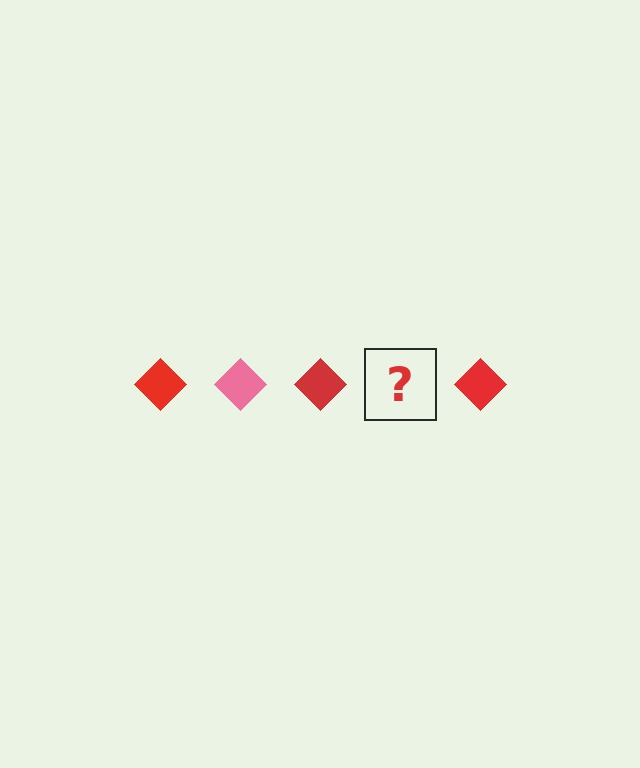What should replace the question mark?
The question mark should be replaced with a pink diamond.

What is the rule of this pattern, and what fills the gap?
The rule is that the pattern cycles through red, pink diamonds. The gap should be filled with a pink diamond.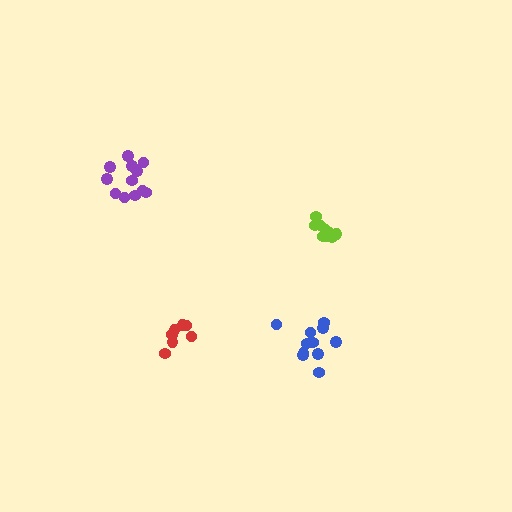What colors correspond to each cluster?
The clusters are colored: red, purple, lime, blue.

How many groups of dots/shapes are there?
There are 4 groups.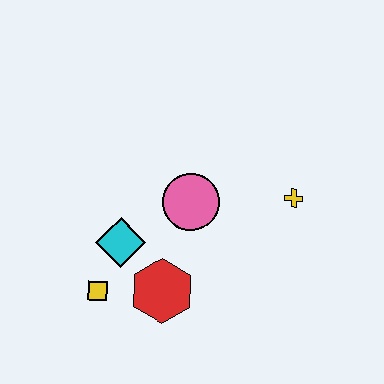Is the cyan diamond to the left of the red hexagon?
Yes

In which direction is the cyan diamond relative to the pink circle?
The cyan diamond is to the left of the pink circle.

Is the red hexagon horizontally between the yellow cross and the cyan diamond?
Yes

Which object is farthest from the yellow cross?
The yellow square is farthest from the yellow cross.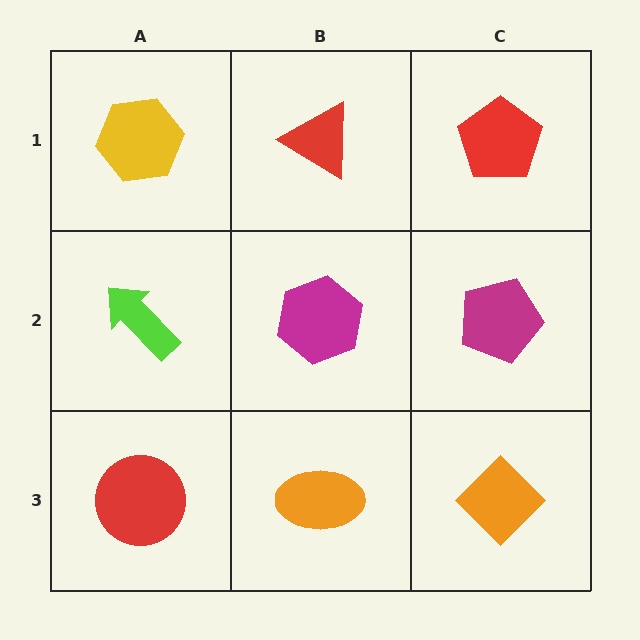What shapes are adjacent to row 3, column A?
A lime arrow (row 2, column A), an orange ellipse (row 3, column B).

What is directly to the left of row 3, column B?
A red circle.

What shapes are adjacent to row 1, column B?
A magenta hexagon (row 2, column B), a yellow hexagon (row 1, column A), a red pentagon (row 1, column C).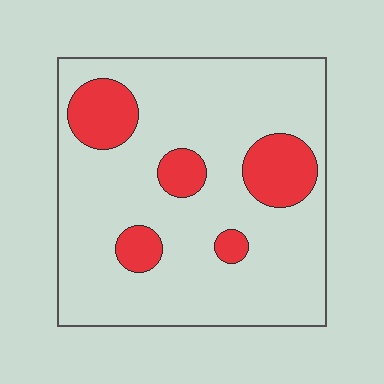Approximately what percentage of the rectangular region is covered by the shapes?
Approximately 20%.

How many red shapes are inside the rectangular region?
5.